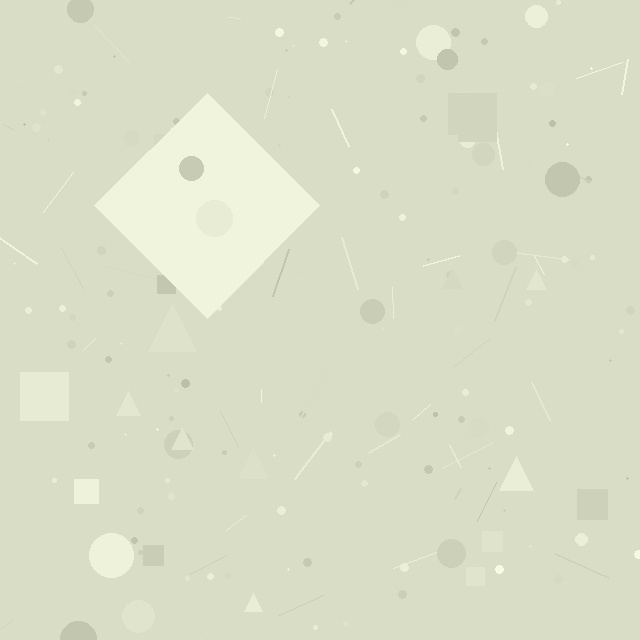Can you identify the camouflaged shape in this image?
The camouflaged shape is a diamond.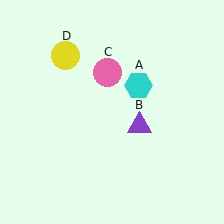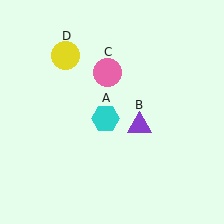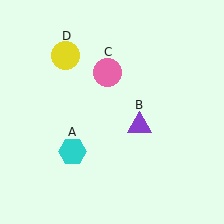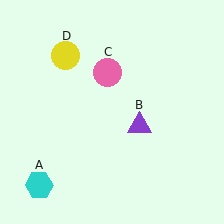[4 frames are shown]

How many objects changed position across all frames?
1 object changed position: cyan hexagon (object A).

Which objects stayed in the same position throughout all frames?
Purple triangle (object B) and pink circle (object C) and yellow circle (object D) remained stationary.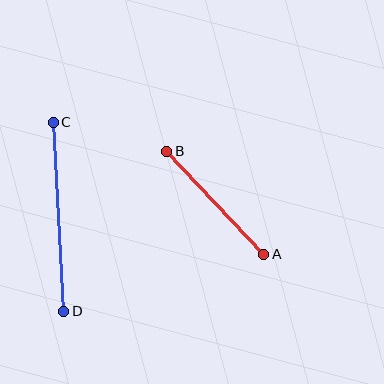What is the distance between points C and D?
The distance is approximately 189 pixels.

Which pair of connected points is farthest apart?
Points C and D are farthest apart.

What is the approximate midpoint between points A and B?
The midpoint is at approximately (215, 203) pixels.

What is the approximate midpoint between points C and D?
The midpoint is at approximately (59, 217) pixels.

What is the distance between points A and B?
The distance is approximately 142 pixels.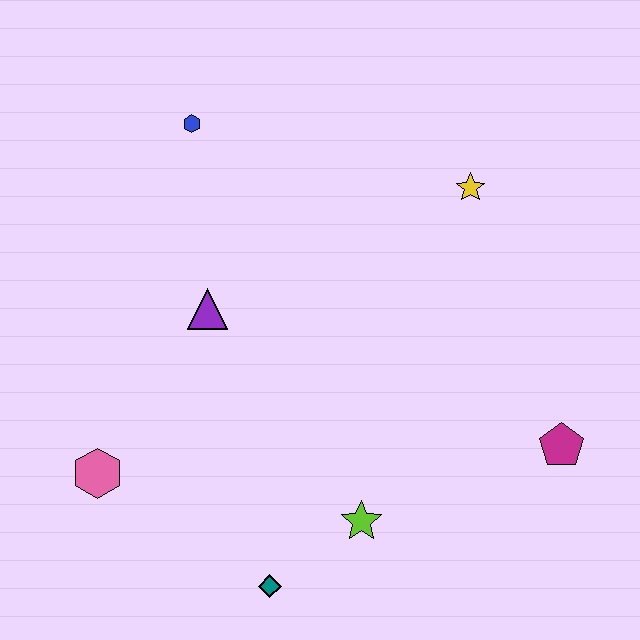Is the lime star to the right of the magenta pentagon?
No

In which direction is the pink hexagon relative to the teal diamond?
The pink hexagon is to the left of the teal diamond.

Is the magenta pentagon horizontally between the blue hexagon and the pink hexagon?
No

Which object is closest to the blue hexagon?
The purple triangle is closest to the blue hexagon.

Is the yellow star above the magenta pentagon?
Yes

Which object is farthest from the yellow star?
The pink hexagon is farthest from the yellow star.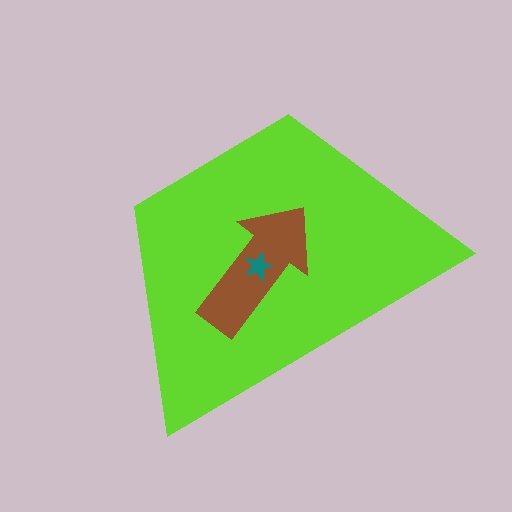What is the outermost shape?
The lime trapezoid.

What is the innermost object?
The teal star.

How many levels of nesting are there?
3.